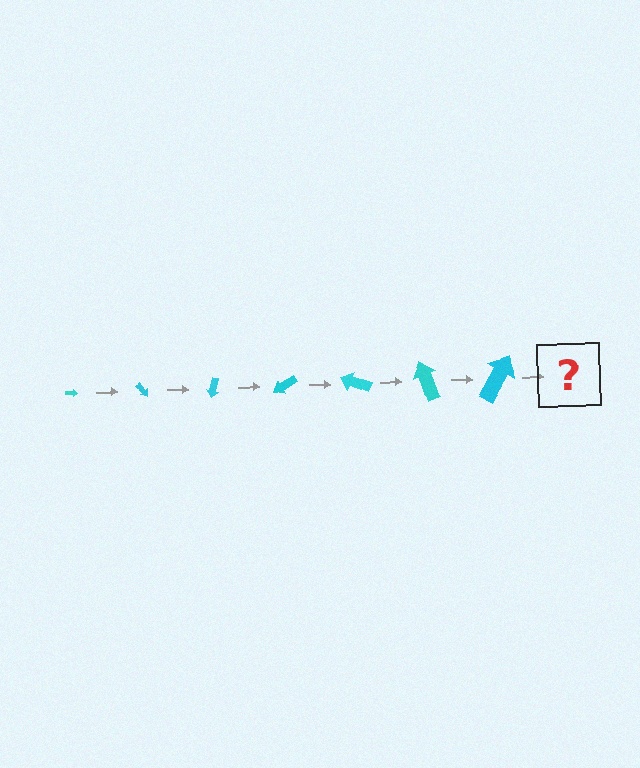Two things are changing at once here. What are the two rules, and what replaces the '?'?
The two rules are that the arrow grows larger each step and it rotates 50 degrees each step. The '?' should be an arrow, larger than the previous one and rotated 350 degrees from the start.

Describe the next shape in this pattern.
It should be an arrow, larger than the previous one and rotated 350 degrees from the start.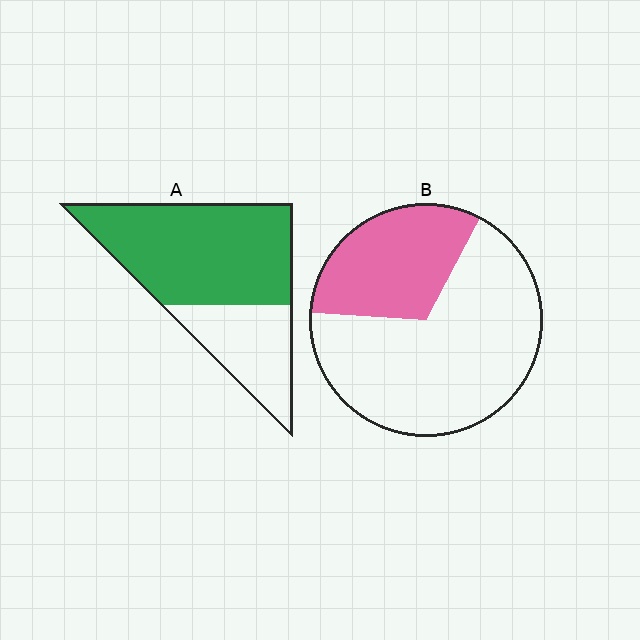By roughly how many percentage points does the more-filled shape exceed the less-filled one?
By roughly 35 percentage points (A over B).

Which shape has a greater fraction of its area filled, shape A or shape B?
Shape A.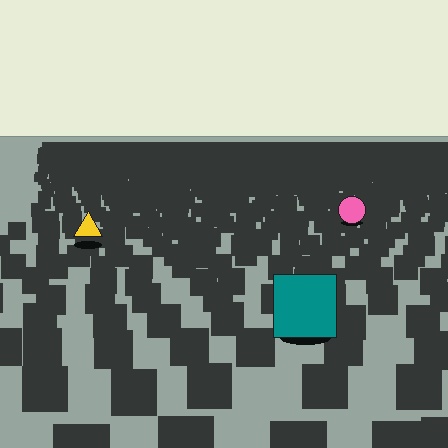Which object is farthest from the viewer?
The pink circle is farthest from the viewer. It appears smaller and the ground texture around it is denser.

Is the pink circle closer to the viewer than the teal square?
No. The teal square is closer — you can tell from the texture gradient: the ground texture is coarser near it.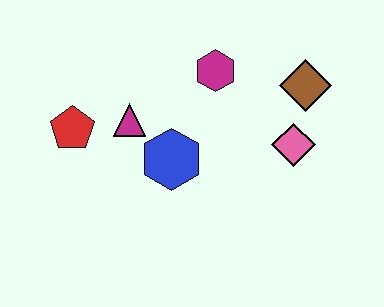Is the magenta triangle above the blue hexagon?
Yes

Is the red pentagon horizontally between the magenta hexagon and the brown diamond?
No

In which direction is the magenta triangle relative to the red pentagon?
The magenta triangle is to the right of the red pentagon.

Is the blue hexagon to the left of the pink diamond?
Yes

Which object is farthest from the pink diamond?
The red pentagon is farthest from the pink diamond.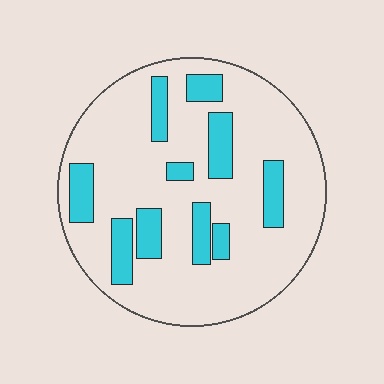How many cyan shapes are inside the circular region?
10.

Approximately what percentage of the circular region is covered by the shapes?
Approximately 20%.